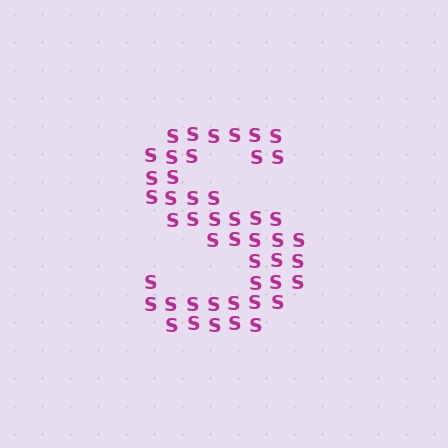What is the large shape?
The large shape is the letter S.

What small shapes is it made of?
It is made of small letter S's.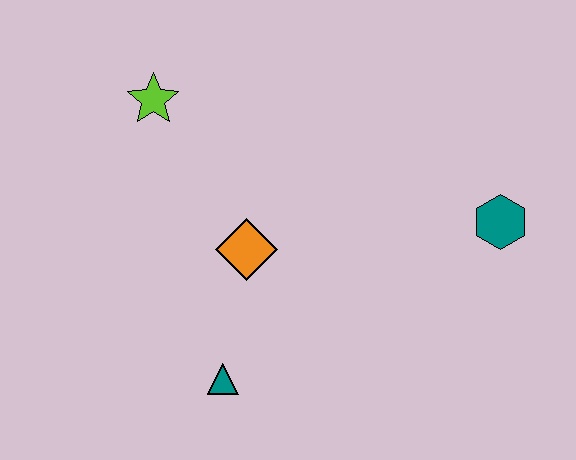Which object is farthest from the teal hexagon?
The lime star is farthest from the teal hexagon.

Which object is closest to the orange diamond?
The teal triangle is closest to the orange diamond.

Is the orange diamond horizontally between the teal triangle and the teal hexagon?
Yes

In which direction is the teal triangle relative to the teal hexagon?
The teal triangle is to the left of the teal hexagon.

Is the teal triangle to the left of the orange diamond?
Yes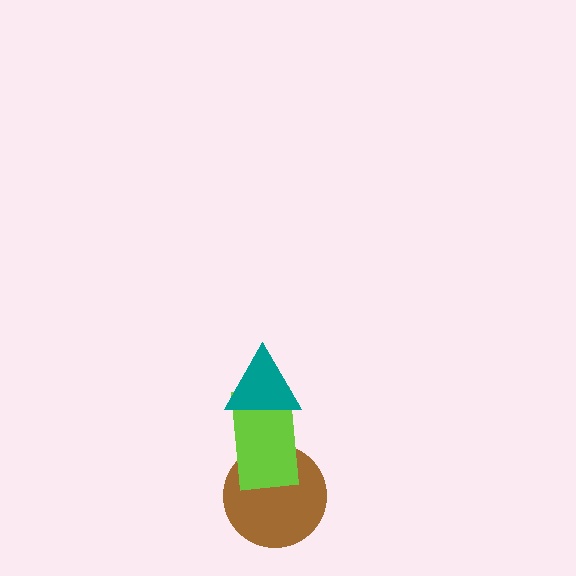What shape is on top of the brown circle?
The lime rectangle is on top of the brown circle.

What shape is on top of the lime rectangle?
The teal triangle is on top of the lime rectangle.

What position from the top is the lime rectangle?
The lime rectangle is 2nd from the top.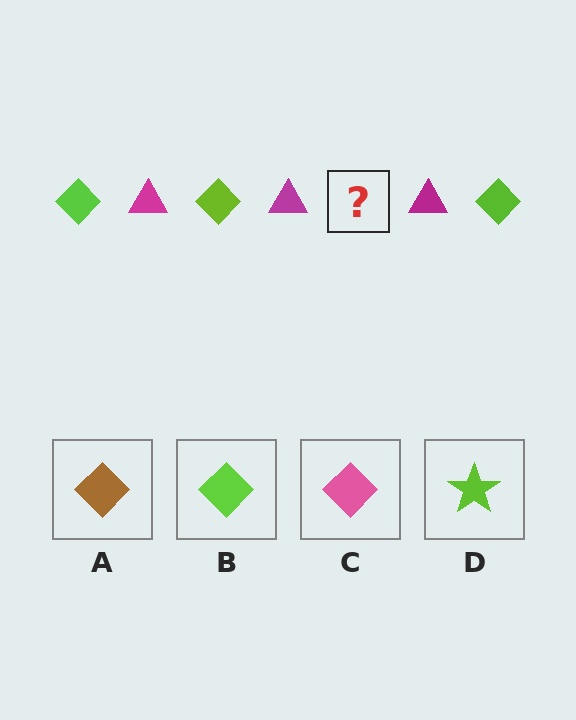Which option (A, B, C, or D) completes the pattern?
B.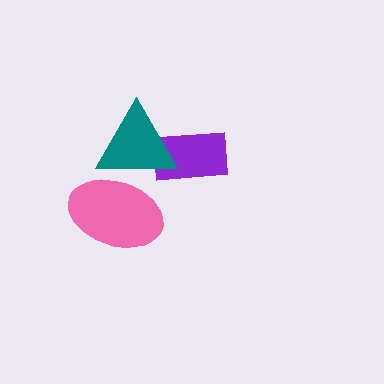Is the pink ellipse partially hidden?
Yes, it is partially covered by another shape.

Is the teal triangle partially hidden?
No, no other shape covers it.